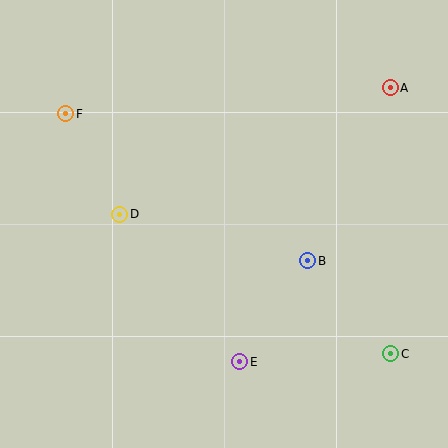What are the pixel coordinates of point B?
Point B is at (308, 261).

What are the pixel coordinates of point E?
Point E is at (239, 362).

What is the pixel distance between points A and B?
The distance between A and B is 192 pixels.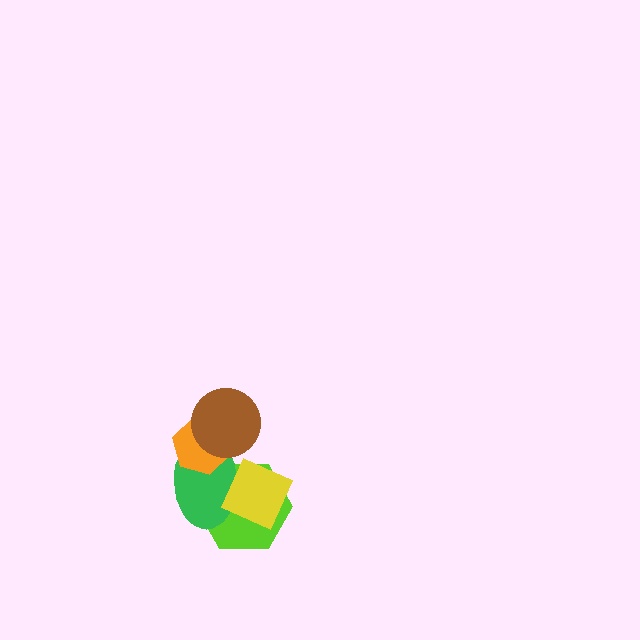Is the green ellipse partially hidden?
Yes, it is partially covered by another shape.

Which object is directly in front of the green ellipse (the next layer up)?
The yellow square is directly in front of the green ellipse.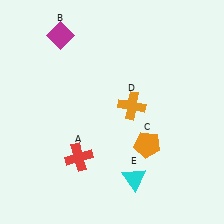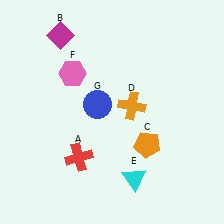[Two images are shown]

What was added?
A pink hexagon (F), a blue circle (G) were added in Image 2.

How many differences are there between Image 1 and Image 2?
There are 2 differences between the two images.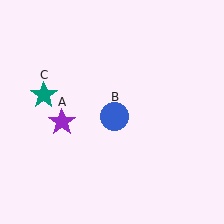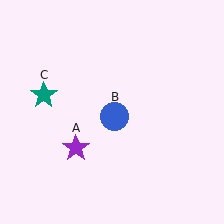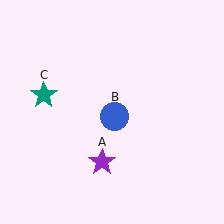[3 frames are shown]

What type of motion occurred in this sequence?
The purple star (object A) rotated counterclockwise around the center of the scene.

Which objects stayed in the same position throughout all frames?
Blue circle (object B) and teal star (object C) remained stationary.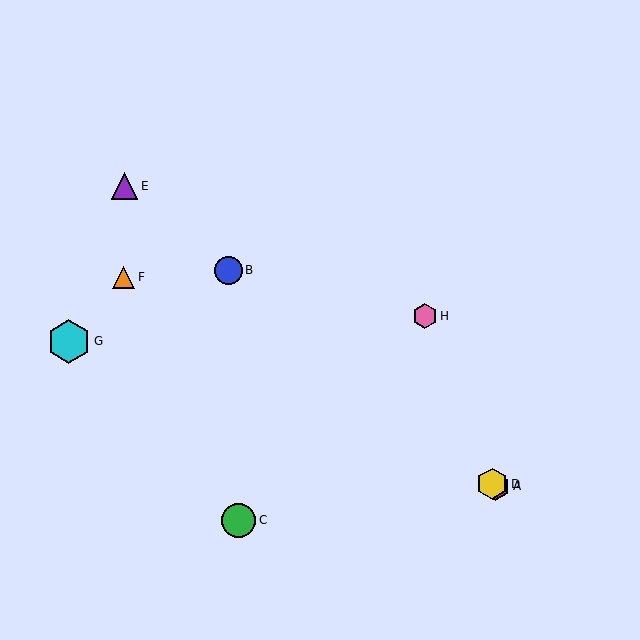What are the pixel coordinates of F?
Object F is at (124, 277).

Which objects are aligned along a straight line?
Objects A, B, D, E are aligned along a straight line.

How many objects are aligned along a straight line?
4 objects (A, B, D, E) are aligned along a straight line.